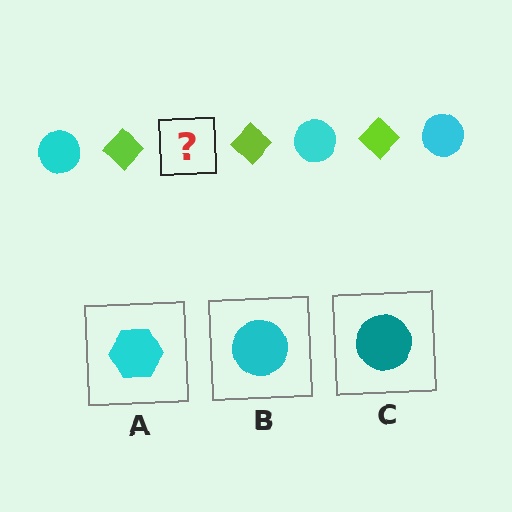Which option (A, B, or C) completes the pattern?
B.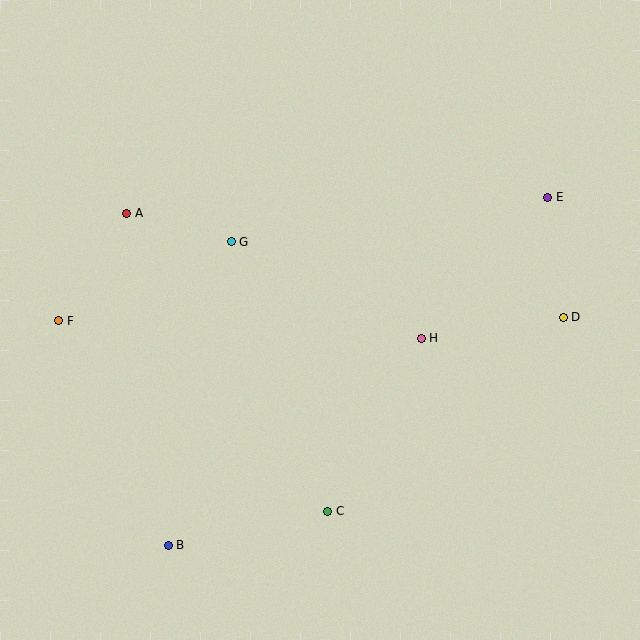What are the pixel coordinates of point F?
Point F is at (59, 321).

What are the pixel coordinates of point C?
Point C is at (328, 511).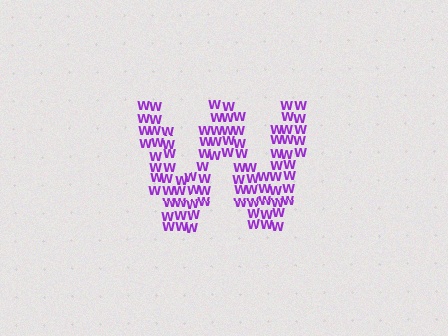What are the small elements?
The small elements are letter W's.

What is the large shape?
The large shape is the letter W.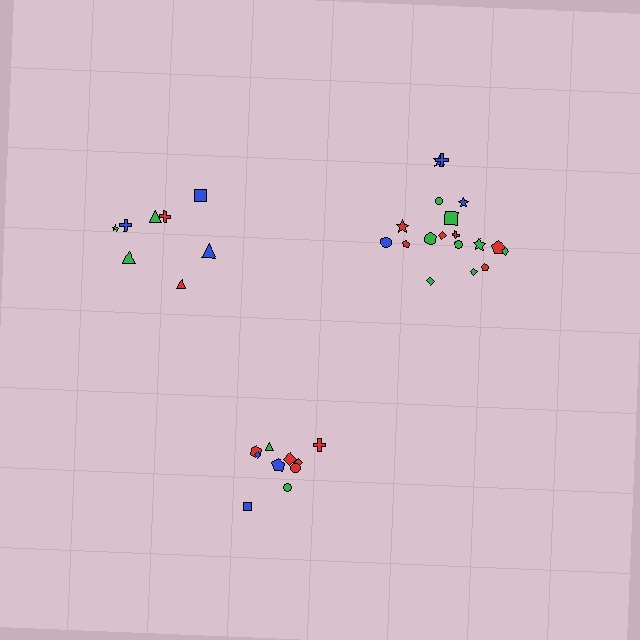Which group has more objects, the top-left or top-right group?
The top-right group.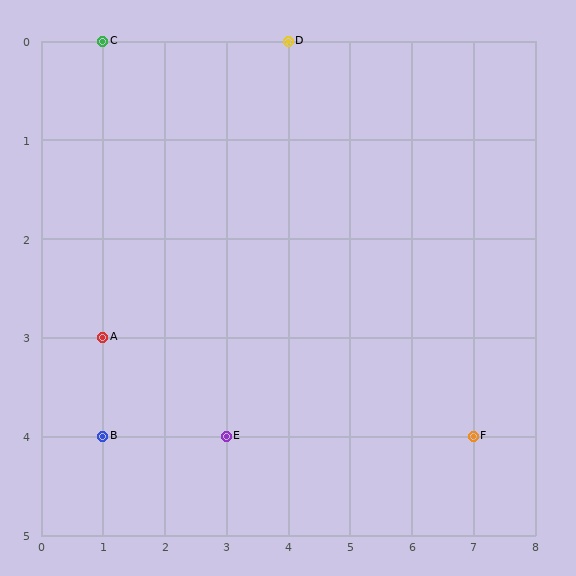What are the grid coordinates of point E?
Point E is at grid coordinates (3, 4).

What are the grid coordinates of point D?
Point D is at grid coordinates (4, 0).